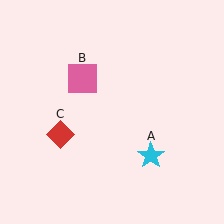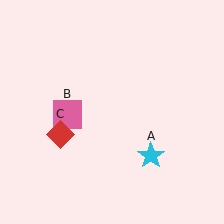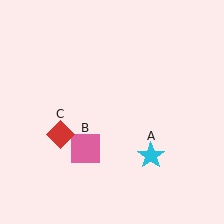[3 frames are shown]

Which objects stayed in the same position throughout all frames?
Cyan star (object A) and red diamond (object C) remained stationary.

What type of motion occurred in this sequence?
The pink square (object B) rotated counterclockwise around the center of the scene.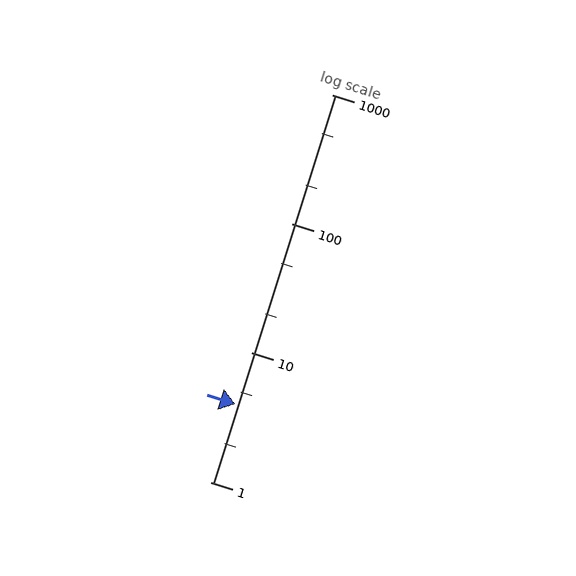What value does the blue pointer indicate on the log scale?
The pointer indicates approximately 4.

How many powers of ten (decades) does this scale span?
The scale spans 3 decades, from 1 to 1000.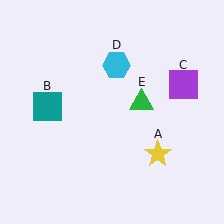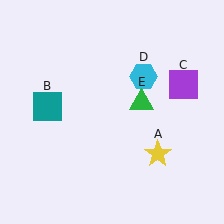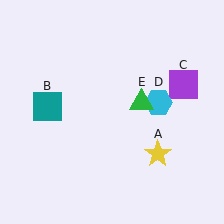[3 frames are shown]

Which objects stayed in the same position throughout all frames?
Yellow star (object A) and teal square (object B) and purple square (object C) and green triangle (object E) remained stationary.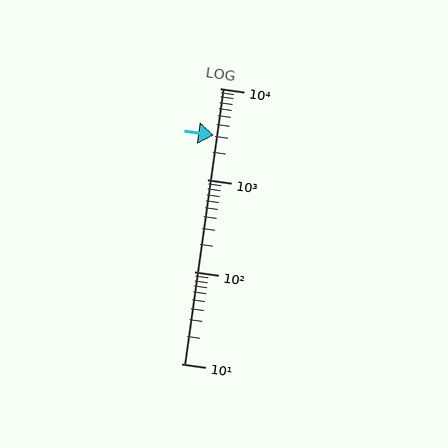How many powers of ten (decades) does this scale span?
The scale spans 3 decades, from 10 to 10000.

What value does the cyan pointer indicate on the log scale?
The pointer indicates approximately 3100.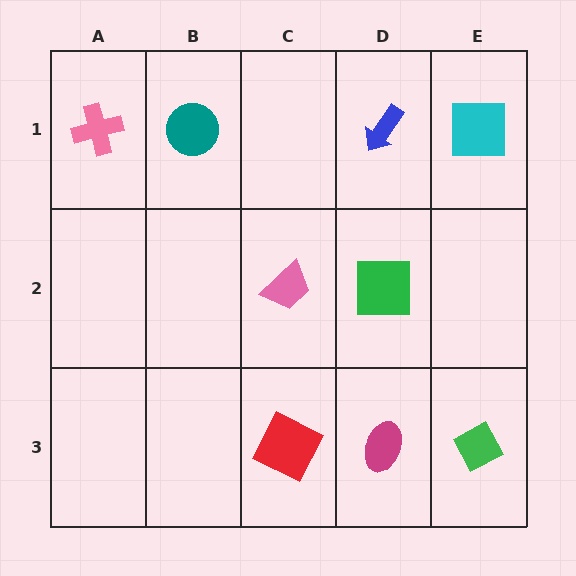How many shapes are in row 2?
2 shapes.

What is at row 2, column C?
A pink trapezoid.